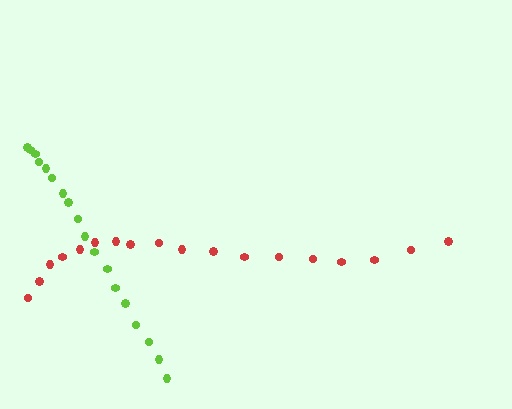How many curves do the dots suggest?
There are 2 distinct paths.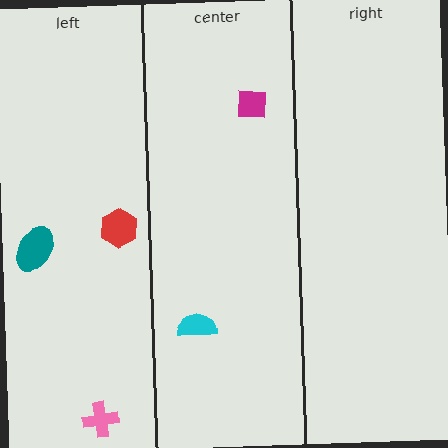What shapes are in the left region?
The pink cross, the red hexagon, the teal ellipse.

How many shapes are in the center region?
2.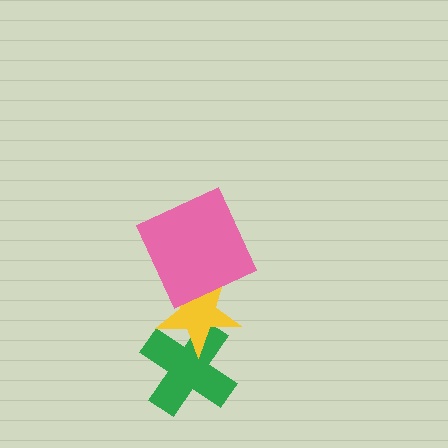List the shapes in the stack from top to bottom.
From top to bottom: the pink square, the yellow star, the green cross.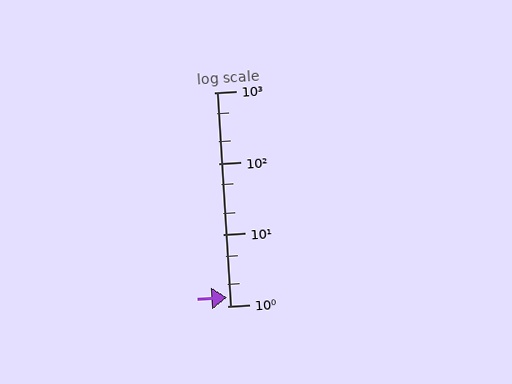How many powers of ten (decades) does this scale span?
The scale spans 3 decades, from 1 to 1000.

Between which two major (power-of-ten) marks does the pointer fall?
The pointer is between 1 and 10.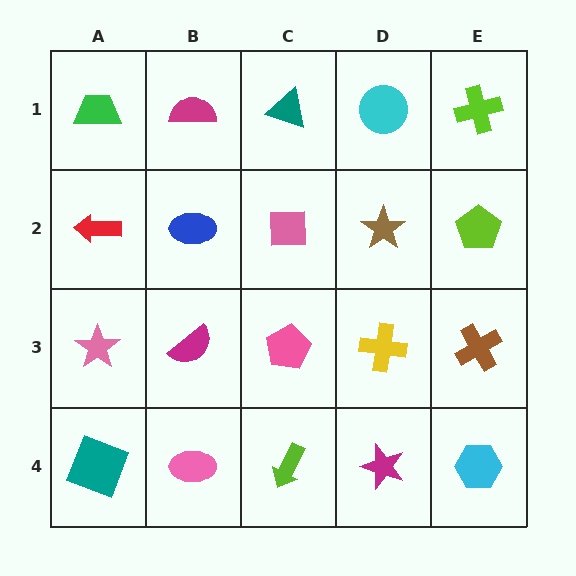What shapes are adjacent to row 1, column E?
A lime pentagon (row 2, column E), a cyan circle (row 1, column D).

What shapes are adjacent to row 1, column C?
A pink square (row 2, column C), a magenta semicircle (row 1, column B), a cyan circle (row 1, column D).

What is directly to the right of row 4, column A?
A pink ellipse.